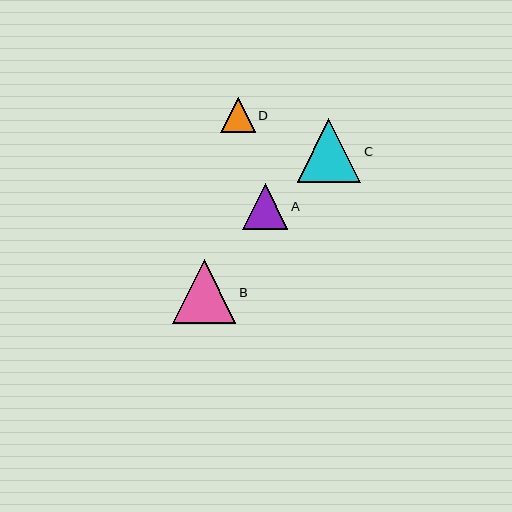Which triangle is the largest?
Triangle B is the largest with a size of approximately 64 pixels.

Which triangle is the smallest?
Triangle D is the smallest with a size of approximately 34 pixels.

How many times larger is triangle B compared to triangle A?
Triangle B is approximately 1.4 times the size of triangle A.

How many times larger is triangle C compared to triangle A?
Triangle C is approximately 1.4 times the size of triangle A.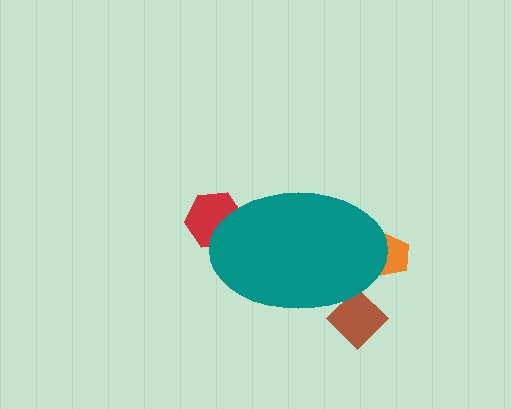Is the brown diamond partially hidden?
Yes, the brown diamond is partially hidden behind the teal ellipse.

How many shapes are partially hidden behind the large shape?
3 shapes are partially hidden.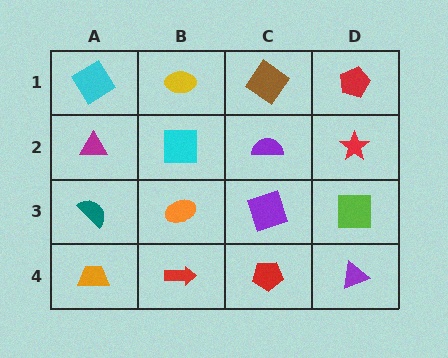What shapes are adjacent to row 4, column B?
An orange ellipse (row 3, column B), an orange trapezoid (row 4, column A), a red pentagon (row 4, column C).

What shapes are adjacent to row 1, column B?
A cyan square (row 2, column B), a cyan diamond (row 1, column A), a brown diamond (row 1, column C).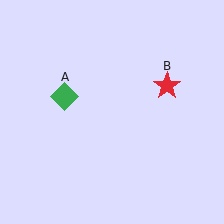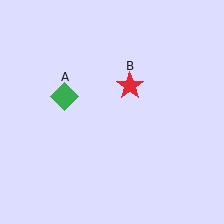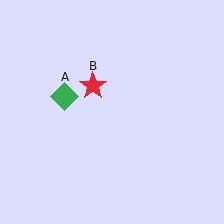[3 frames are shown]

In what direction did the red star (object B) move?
The red star (object B) moved left.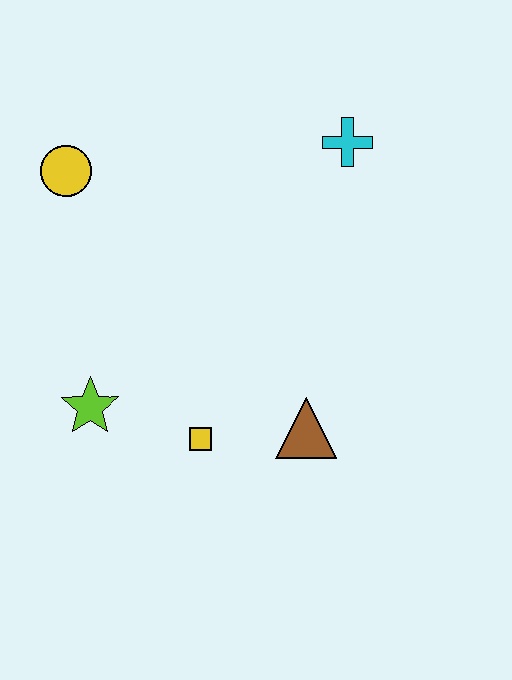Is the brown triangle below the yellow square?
No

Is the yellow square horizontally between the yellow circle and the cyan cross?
Yes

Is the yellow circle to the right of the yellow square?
No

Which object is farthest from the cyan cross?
The lime star is farthest from the cyan cross.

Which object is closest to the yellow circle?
The lime star is closest to the yellow circle.